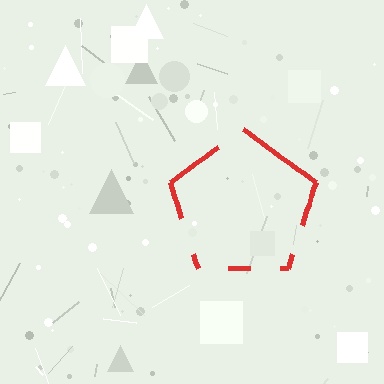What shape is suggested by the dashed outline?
The dashed outline suggests a pentagon.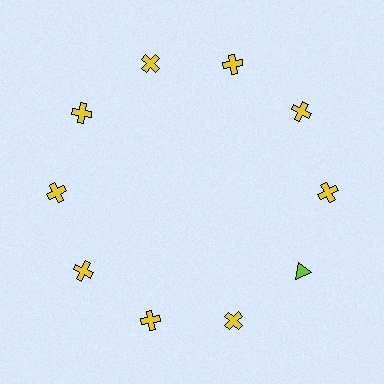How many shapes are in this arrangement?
There are 10 shapes arranged in a ring pattern.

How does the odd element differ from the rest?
It differs in both color (lime instead of yellow) and shape (triangle instead of cross).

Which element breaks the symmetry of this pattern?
The lime triangle at roughly the 4 o'clock position breaks the symmetry. All other shapes are yellow crosses.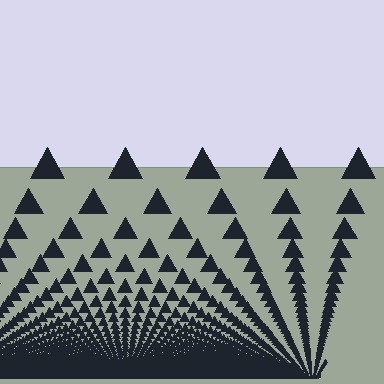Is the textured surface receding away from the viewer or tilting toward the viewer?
The surface appears to tilt toward the viewer. Texture elements get larger and sparser toward the top.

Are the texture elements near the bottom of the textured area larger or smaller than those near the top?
Smaller. The gradient is inverted — elements near the bottom are smaller and denser.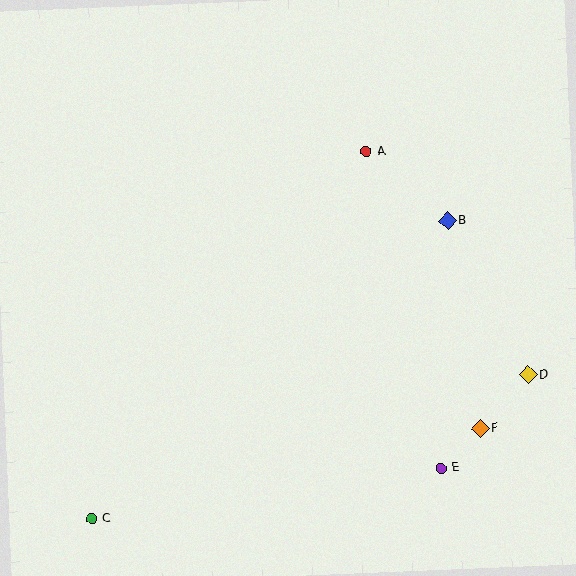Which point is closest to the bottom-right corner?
Point E is closest to the bottom-right corner.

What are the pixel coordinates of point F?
Point F is at (480, 428).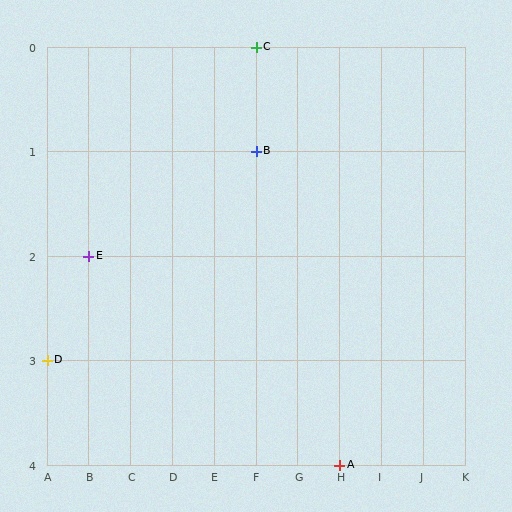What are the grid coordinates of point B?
Point B is at grid coordinates (F, 1).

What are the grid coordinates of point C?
Point C is at grid coordinates (F, 0).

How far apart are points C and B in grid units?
Points C and B are 1 row apart.